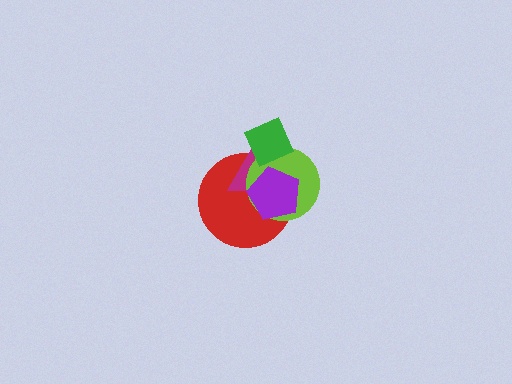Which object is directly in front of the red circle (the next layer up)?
The magenta triangle is directly in front of the red circle.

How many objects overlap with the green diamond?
3 objects overlap with the green diamond.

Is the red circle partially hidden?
Yes, it is partially covered by another shape.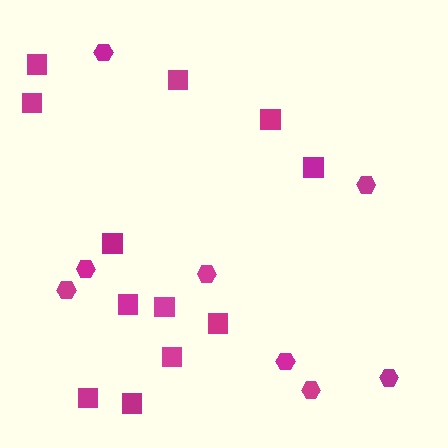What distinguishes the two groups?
There are 2 groups: one group of squares (12) and one group of hexagons (8).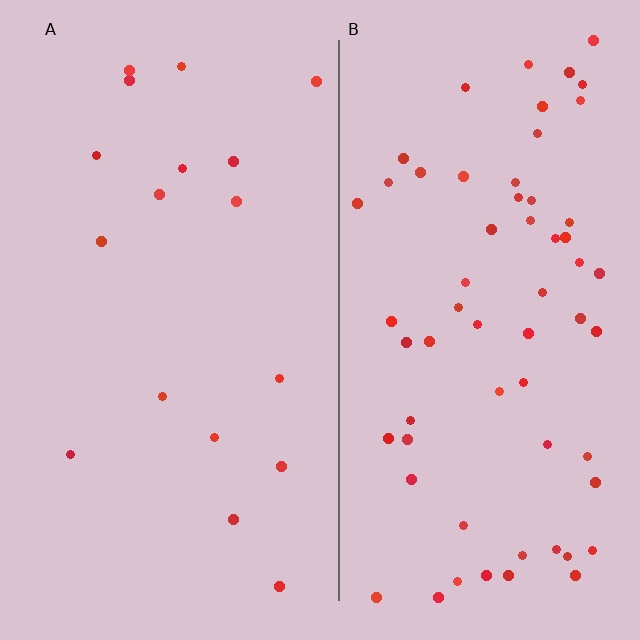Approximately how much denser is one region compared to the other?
Approximately 3.6× — region B over region A.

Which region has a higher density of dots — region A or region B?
B (the right).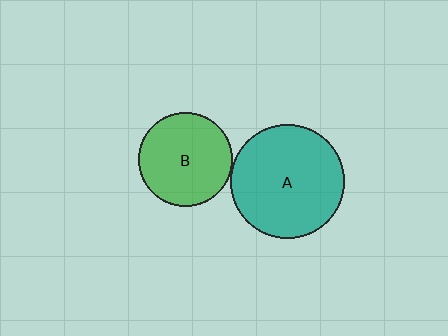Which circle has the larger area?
Circle A (teal).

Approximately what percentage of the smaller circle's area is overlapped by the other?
Approximately 5%.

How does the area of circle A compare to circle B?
Approximately 1.5 times.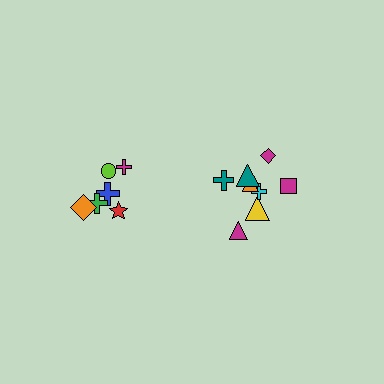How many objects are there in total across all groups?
There are 14 objects.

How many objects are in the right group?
There are 8 objects.